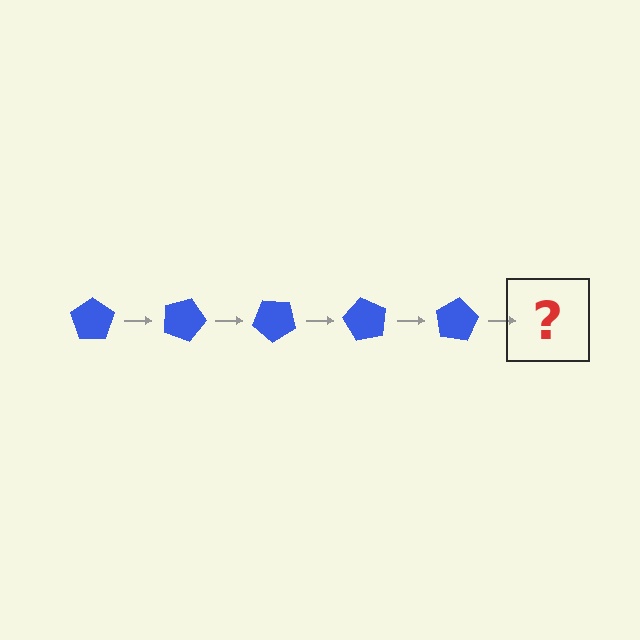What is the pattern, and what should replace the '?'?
The pattern is that the pentagon rotates 20 degrees each step. The '?' should be a blue pentagon rotated 100 degrees.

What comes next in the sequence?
The next element should be a blue pentagon rotated 100 degrees.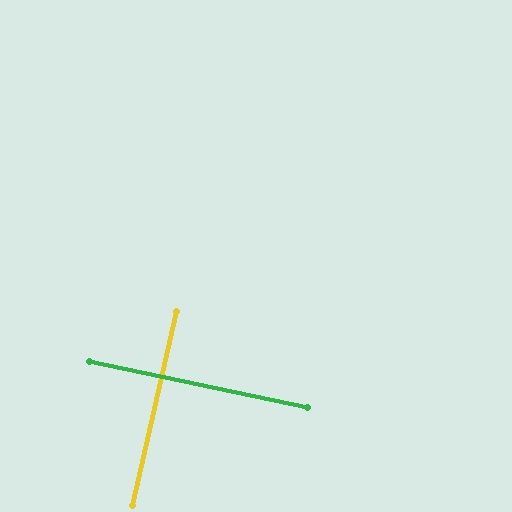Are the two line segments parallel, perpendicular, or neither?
Perpendicular — they meet at approximately 89°.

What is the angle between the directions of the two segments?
Approximately 89 degrees.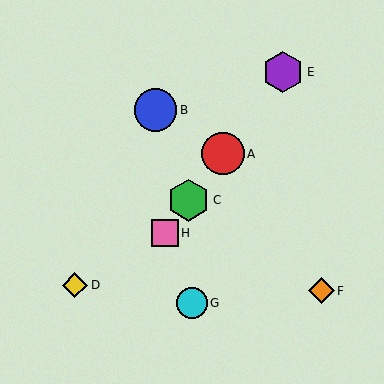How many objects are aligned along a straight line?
4 objects (A, C, E, H) are aligned along a straight line.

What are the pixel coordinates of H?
Object H is at (165, 233).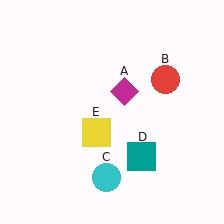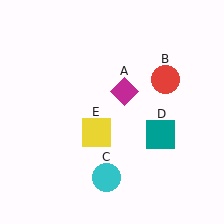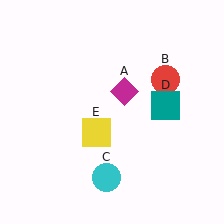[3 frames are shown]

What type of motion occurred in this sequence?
The teal square (object D) rotated counterclockwise around the center of the scene.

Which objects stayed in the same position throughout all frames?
Magenta diamond (object A) and red circle (object B) and cyan circle (object C) and yellow square (object E) remained stationary.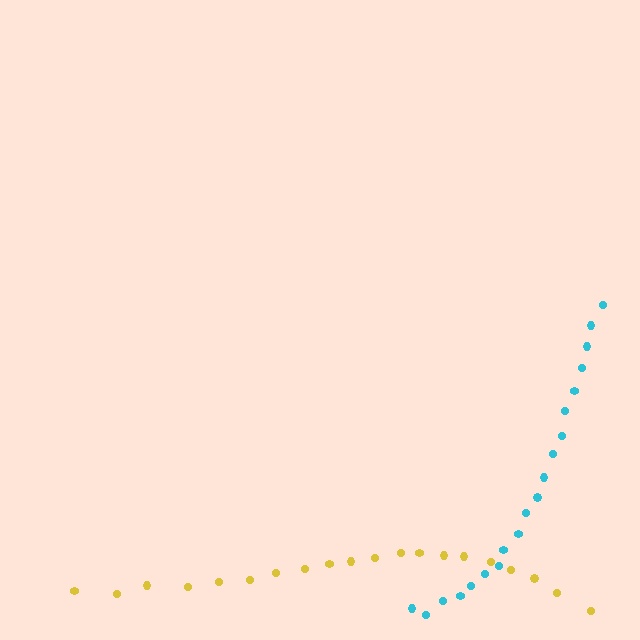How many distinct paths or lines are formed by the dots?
There are 2 distinct paths.